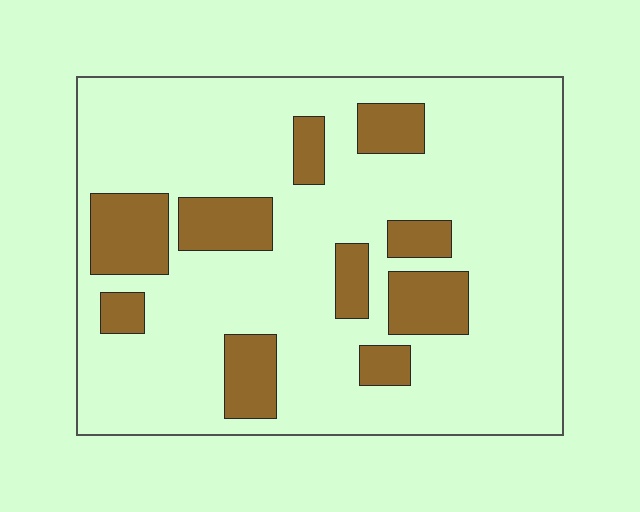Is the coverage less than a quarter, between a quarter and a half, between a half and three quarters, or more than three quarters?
Less than a quarter.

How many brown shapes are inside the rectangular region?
10.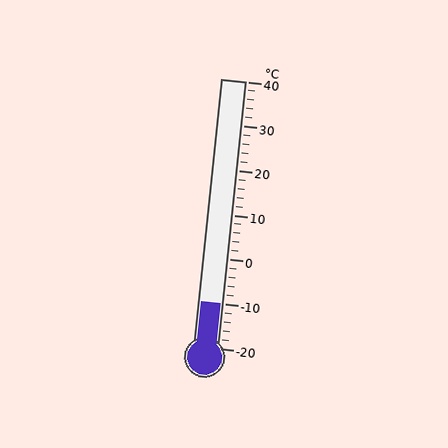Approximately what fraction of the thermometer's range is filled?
The thermometer is filled to approximately 15% of its range.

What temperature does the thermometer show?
The thermometer shows approximately -10°C.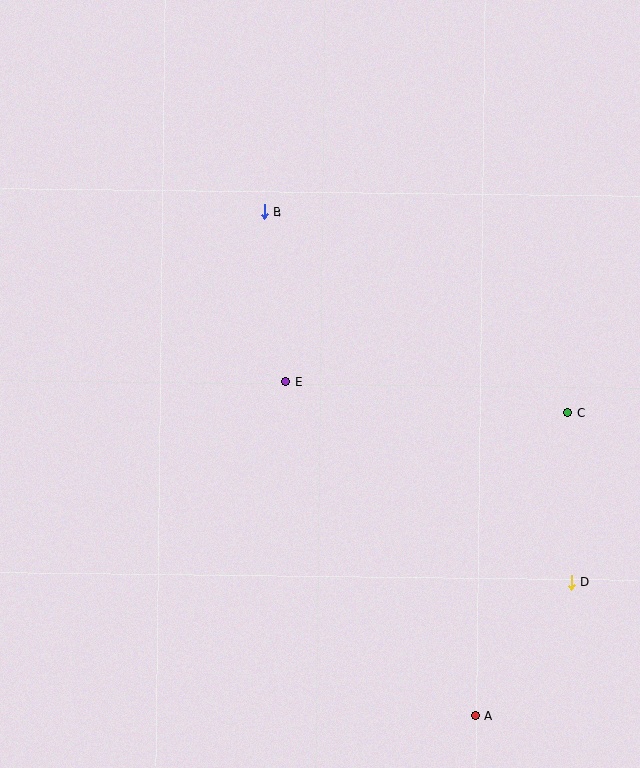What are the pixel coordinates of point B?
Point B is at (264, 212).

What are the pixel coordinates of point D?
Point D is at (571, 582).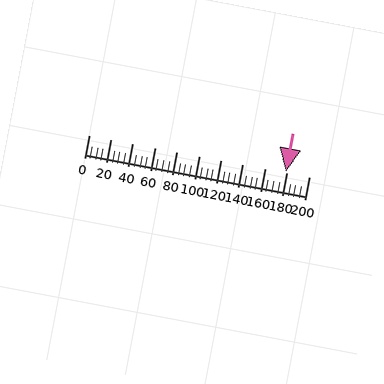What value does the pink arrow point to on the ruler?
The pink arrow points to approximately 179.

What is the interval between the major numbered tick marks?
The major tick marks are spaced 20 units apart.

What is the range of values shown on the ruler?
The ruler shows values from 0 to 200.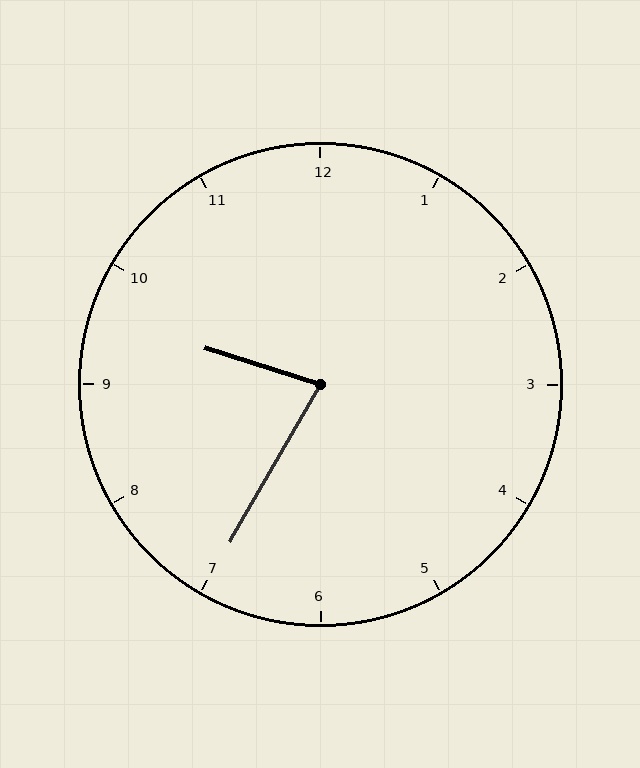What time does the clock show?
9:35.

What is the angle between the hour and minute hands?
Approximately 78 degrees.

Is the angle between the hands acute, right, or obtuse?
It is acute.